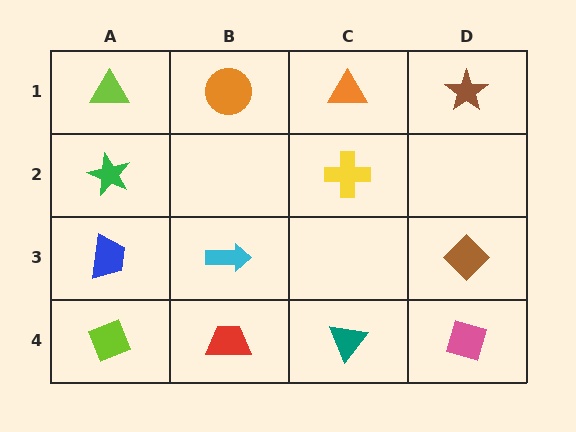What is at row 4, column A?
A lime diamond.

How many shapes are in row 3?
3 shapes.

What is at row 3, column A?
A blue trapezoid.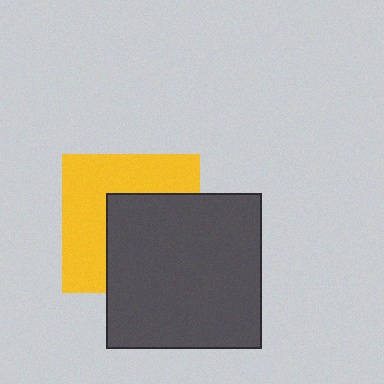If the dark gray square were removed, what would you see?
You would see the complete yellow square.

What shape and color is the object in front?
The object in front is a dark gray square.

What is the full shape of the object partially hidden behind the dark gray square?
The partially hidden object is a yellow square.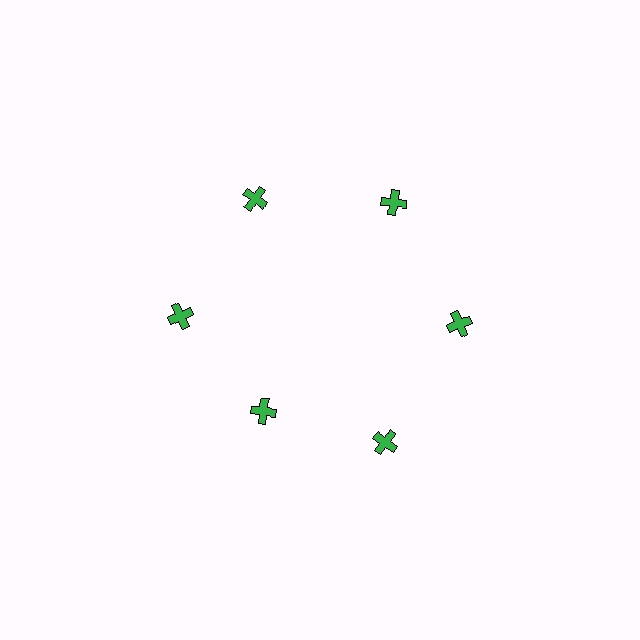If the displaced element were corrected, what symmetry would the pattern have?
It would have 6-fold rotational symmetry — the pattern would map onto itself every 60 degrees.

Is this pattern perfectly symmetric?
No. The 6 green crosses are arranged in a ring, but one element near the 7 o'clock position is pulled inward toward the center, breaking the 6-fold rotational symmetry.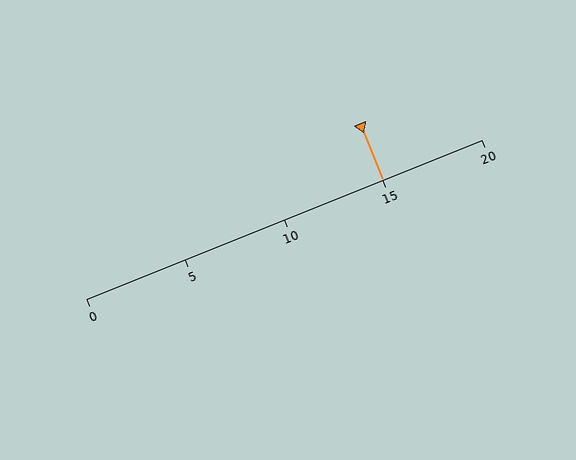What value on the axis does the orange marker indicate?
The marker indicates approximately 15.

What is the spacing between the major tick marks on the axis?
The major ticks are spaced 5 apart.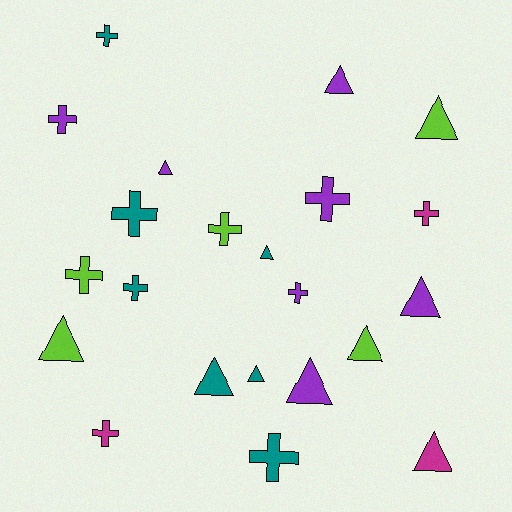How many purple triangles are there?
There are 4 purple triangles.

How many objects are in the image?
There are 22 objects.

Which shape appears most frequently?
Triangle, with 11 objects.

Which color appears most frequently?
Purple, with 7 objects.